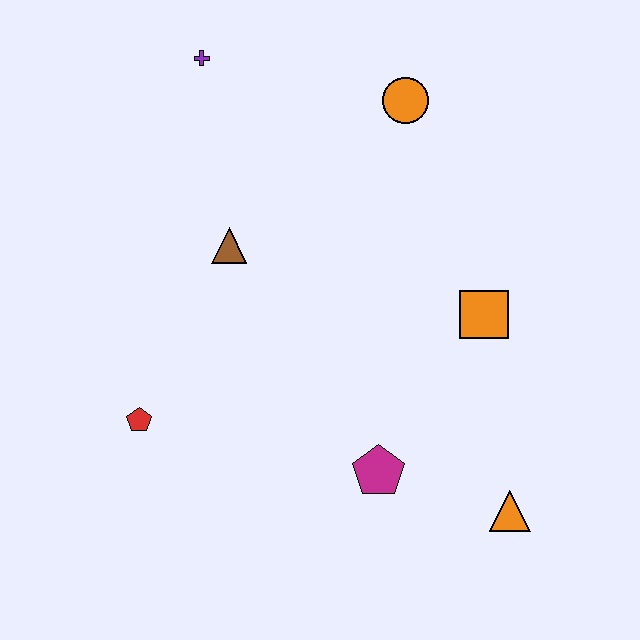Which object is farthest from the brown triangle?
The orange triangle is farthest from the brown triangle.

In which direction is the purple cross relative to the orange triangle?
The purple cross is above the orange triangle.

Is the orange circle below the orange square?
No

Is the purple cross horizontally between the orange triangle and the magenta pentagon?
No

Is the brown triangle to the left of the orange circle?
Yes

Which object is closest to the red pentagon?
The brown triangle is closest to the red pentagon.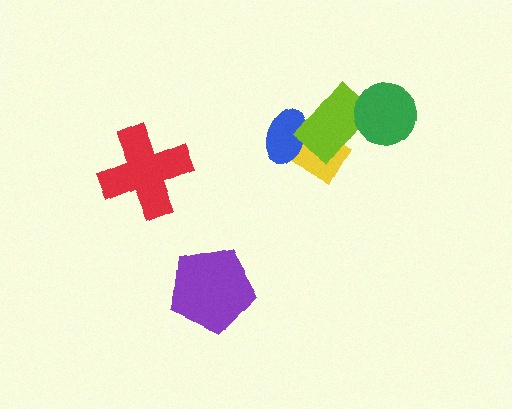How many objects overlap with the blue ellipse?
2 objects overlap with the blue ellipse.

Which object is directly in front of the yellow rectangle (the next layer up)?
The blue ellipse is directly in front of the yellow rectangle.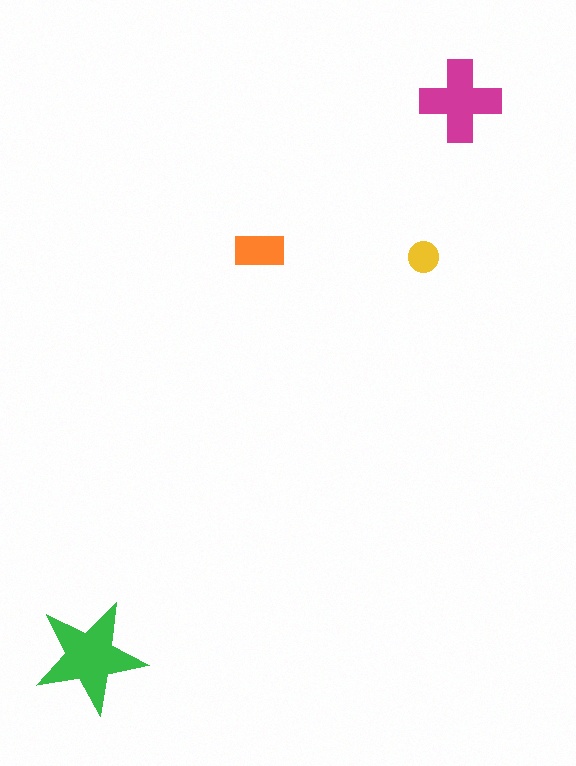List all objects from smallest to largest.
The yellow circle, the orange rectangle, the magenta cross, the green star.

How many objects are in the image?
There are 4 objects in the image.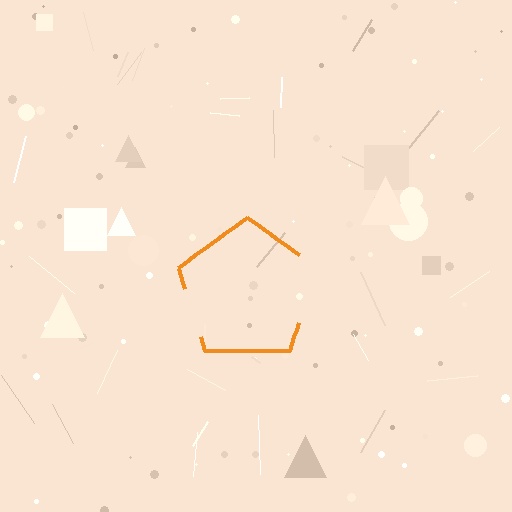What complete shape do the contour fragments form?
The contour fragments form a pentagon.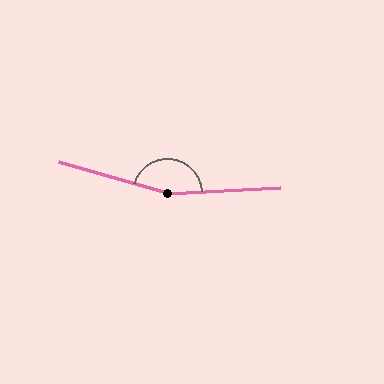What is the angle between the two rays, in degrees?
Approximately 161 degrees.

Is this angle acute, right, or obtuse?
It is obtuse.